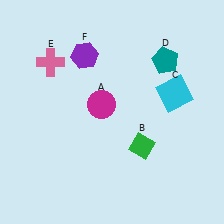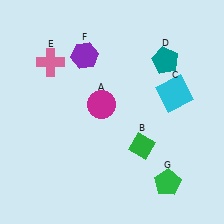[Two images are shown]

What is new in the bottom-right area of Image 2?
A green pentagon (G) was added in the bottom-right area of Image 2.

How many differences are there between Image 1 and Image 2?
There is 1 difference between the two images.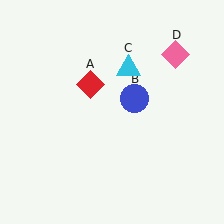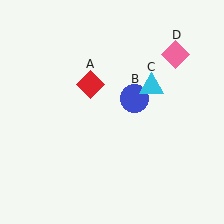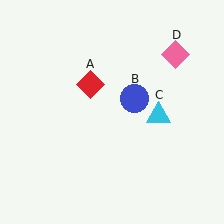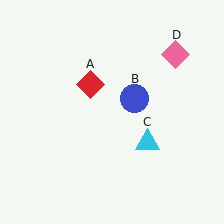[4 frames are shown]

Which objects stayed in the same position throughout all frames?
Red diamond (object A) and blue circle (object B) and pink diamond (object D) remained stationary.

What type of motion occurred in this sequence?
The cyan triangle (object C) rotated clockwise around the center of the scene.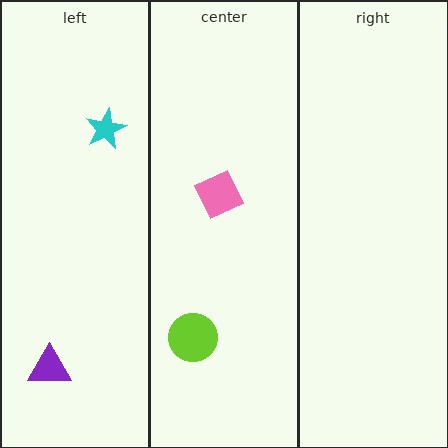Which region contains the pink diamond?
The center region.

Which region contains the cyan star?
The left region.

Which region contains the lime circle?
The center region.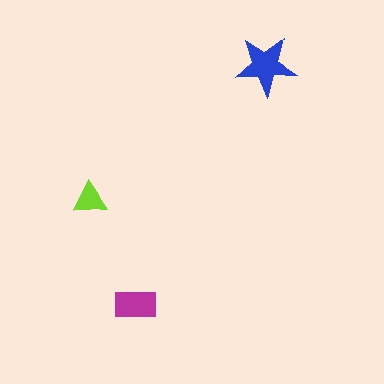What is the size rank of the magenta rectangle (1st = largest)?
2nd.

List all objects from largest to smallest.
The blue star, the magenta rectangle, the lime triangle.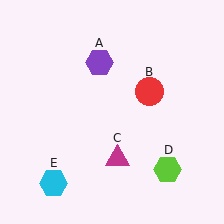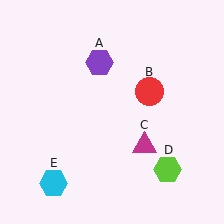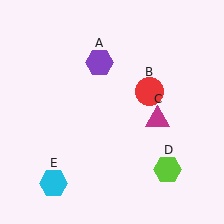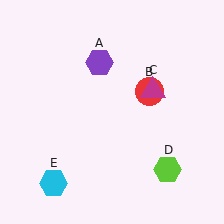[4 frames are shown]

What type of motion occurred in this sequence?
The magenta triangle (object C) rotated counterclockwise around the center of the scene.